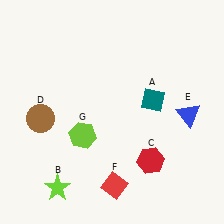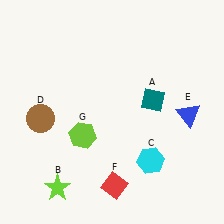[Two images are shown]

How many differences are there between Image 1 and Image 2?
There is 1 difference between the two images.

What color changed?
The hexagon (C) changed from red in Image 1 to cyan in Image 2.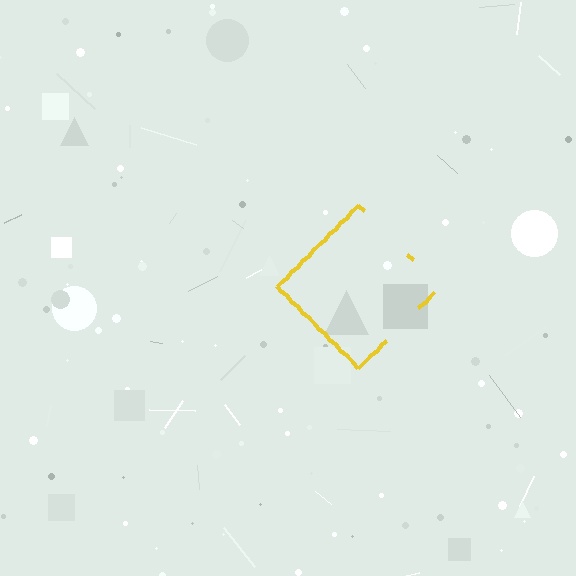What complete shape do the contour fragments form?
The contour fragments form a diamond.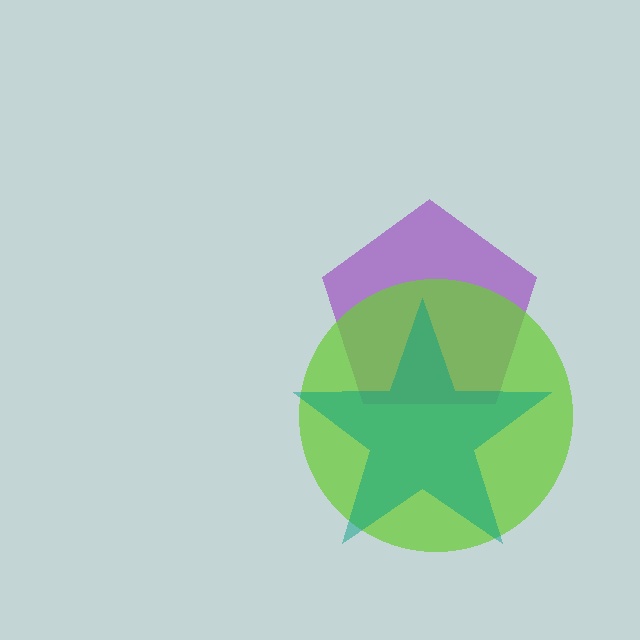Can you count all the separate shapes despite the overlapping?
Yes, there are 3 separate shapes.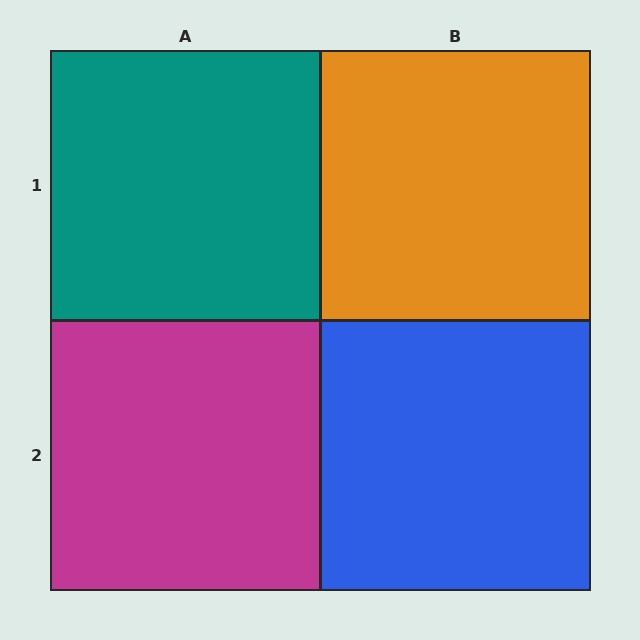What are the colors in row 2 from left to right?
Magenta, blue.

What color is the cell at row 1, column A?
Teal.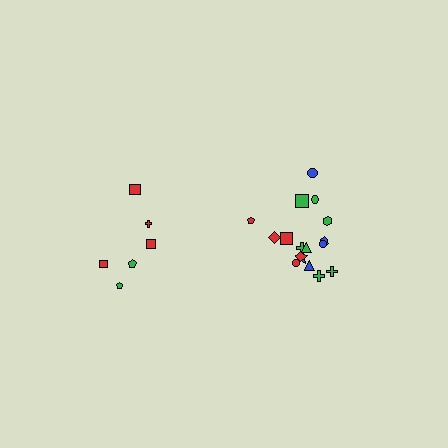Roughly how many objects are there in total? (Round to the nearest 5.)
Roughly 25 objects in total.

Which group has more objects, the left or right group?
The right group.